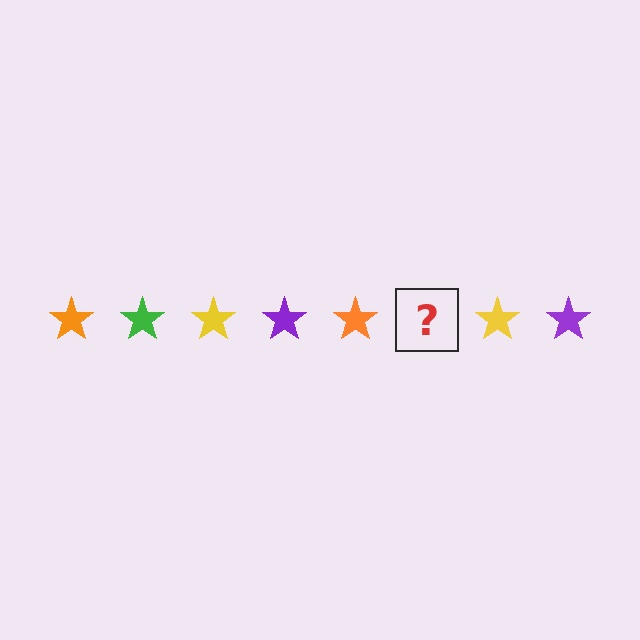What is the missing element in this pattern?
The missing element is a green star.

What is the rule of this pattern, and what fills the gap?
The rule is that the pattern cycles through orange, green, yellow, purple stars. The gap should be filled with a green star.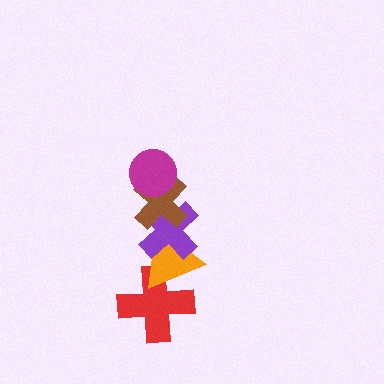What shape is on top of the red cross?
The orange triangle is on top of the red cross.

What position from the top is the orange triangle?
The orange triangle is 4th from the top.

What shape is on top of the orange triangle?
The purple cross is on top of the orange triangle.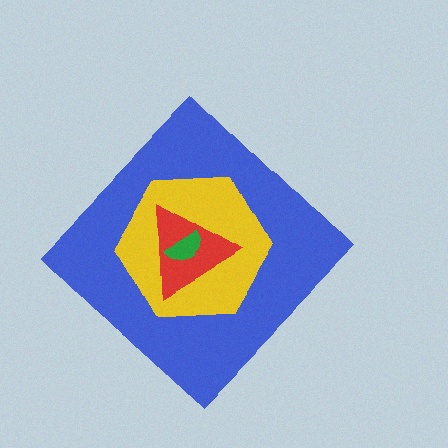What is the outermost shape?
The blue diamond.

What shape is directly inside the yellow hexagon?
The red triangle.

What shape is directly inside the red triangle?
The green semicircle.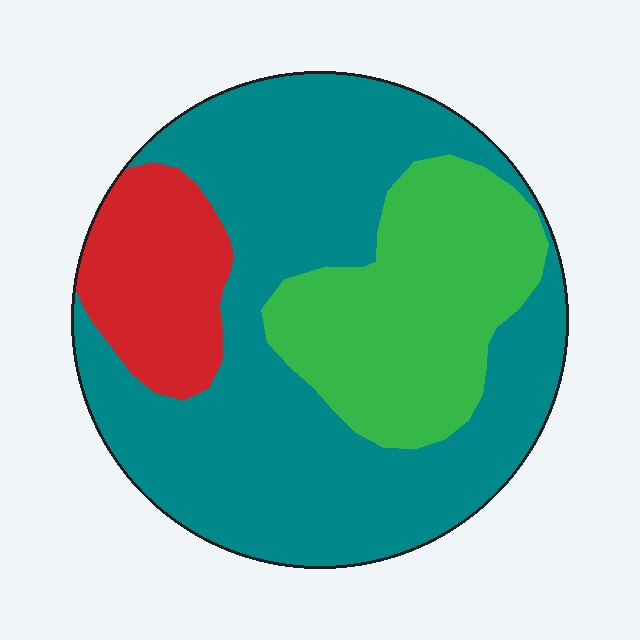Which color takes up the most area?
Teal, at roughly 60%.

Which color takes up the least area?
Red, at roughly 15%.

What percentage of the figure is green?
Green takes up about one quarter (1/4) of the figure.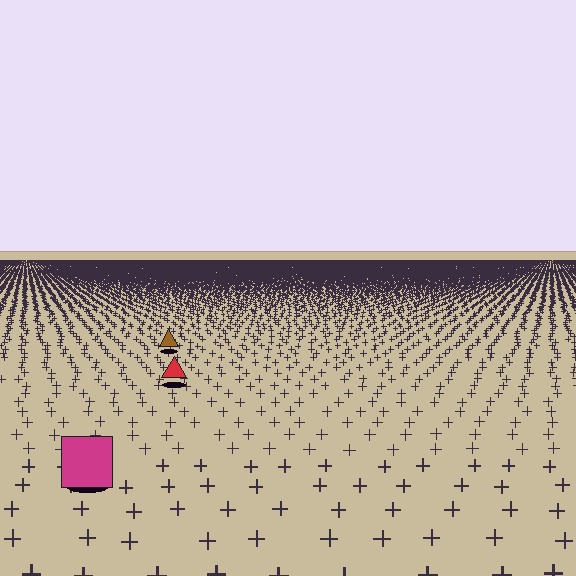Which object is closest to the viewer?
The magenta square is closest. The texture marks near it are larger and more spread out.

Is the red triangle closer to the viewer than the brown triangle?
Yes. The red triangle is closer — you can tell from the texture gradient: the ground texture is coarser near it.